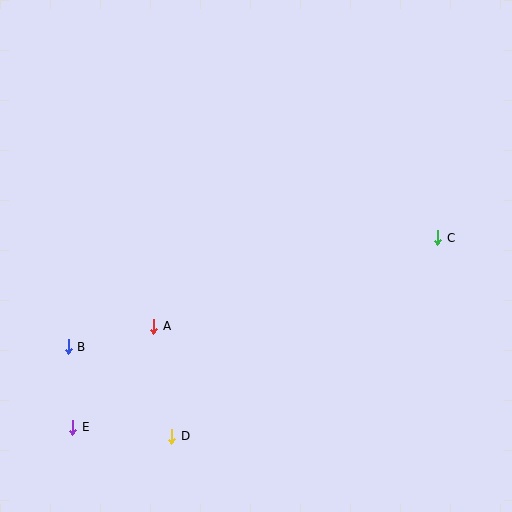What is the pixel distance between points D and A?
The distance between D and A is 111 pixels.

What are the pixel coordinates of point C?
Point C is at (438, 238).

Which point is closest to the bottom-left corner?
Point E is closest to the bottom-left corner.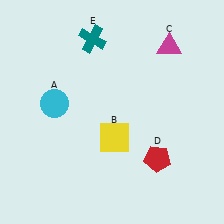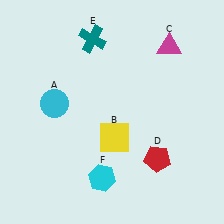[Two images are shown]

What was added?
A cyan hexagon (F) was added in Image 2.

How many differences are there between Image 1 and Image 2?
There is 1 difference between the two images.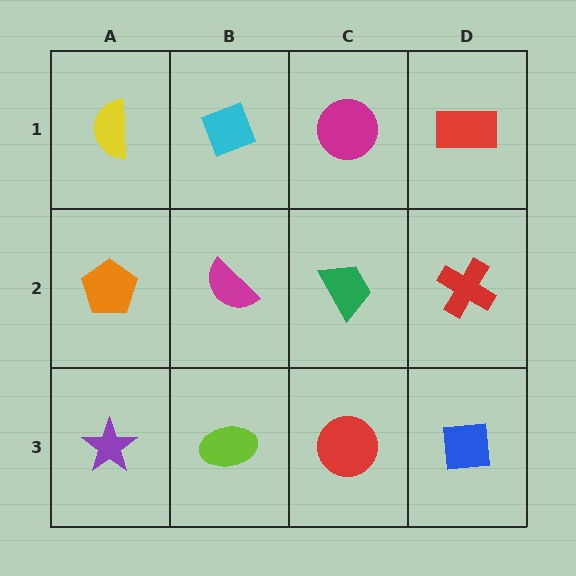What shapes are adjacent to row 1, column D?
A red cross (row 2, column D), a magenta circle (row 1, column C).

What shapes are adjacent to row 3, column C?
A green trapezoid (row 2, column C), a lime ellipse (row 3, column B), a blue square (row 3, column D).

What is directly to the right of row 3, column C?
A blue square.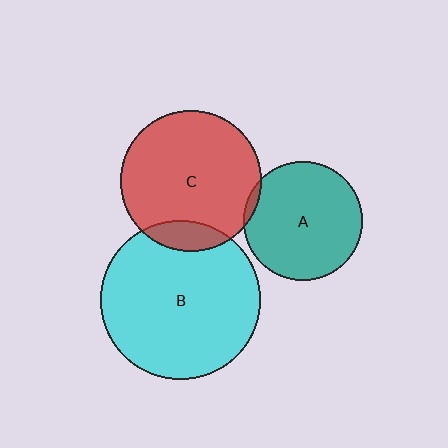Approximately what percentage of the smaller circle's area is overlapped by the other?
Approximately 10%.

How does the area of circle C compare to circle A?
Approximately 1.4 times.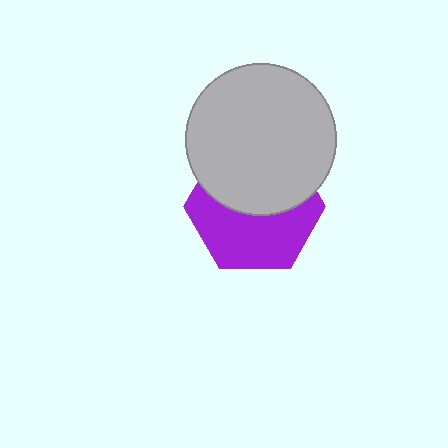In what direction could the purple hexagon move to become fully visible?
The purple hexagon could move down. That would shift it out from behind the light gray circle entirely.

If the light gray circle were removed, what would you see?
You would see the complete purple hexagon.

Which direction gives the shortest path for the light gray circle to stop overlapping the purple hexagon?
Moving up gives the shortest separation.